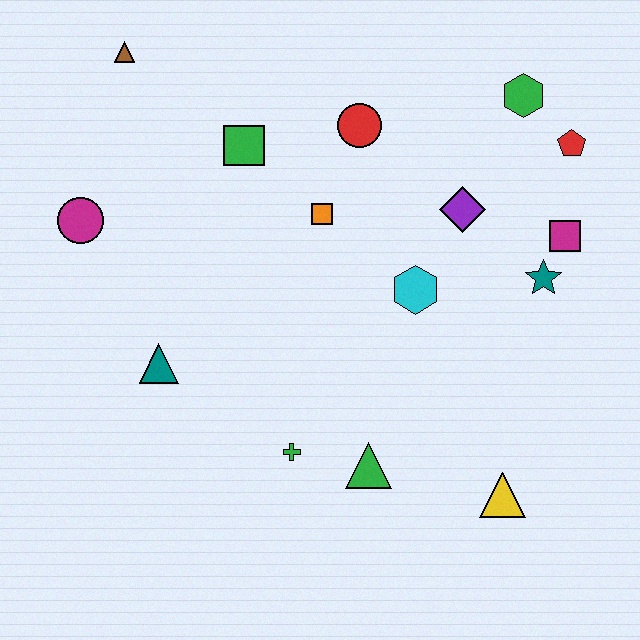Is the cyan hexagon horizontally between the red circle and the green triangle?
No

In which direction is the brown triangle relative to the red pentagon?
The brown triangle is to the left of the red pentagon.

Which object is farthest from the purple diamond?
The magenta circle is farthest from the purple diamond.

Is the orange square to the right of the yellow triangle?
No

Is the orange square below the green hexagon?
Yes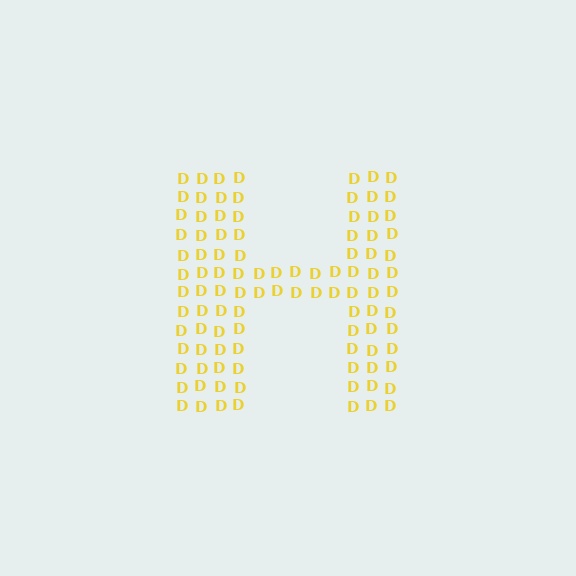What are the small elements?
The small elements are letter D's.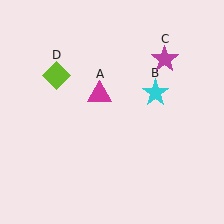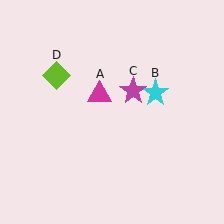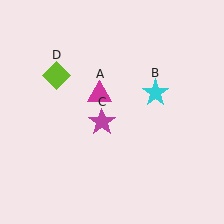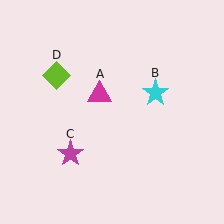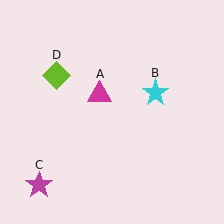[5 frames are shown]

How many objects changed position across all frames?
1 object changed position: magenta star (object C).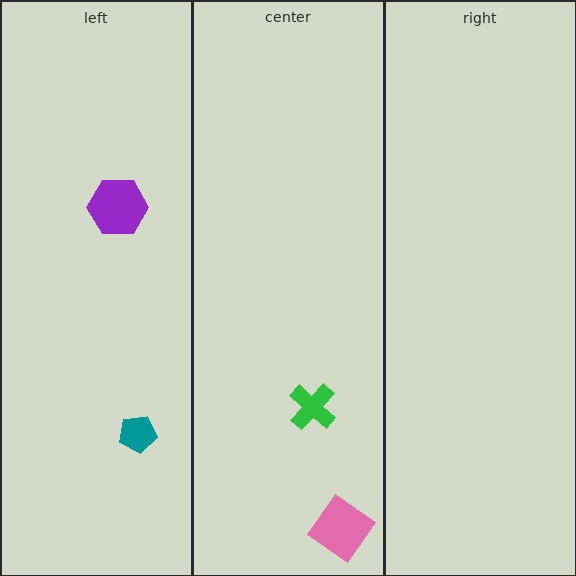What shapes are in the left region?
The purple hexagon, the teal pentagon.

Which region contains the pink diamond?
The center region.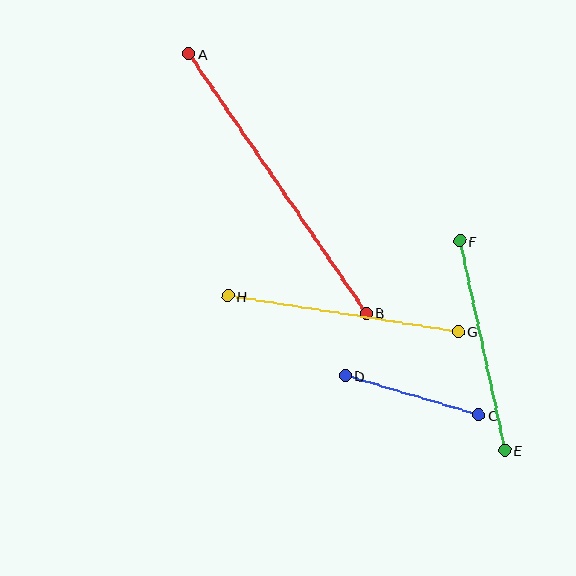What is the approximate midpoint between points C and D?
The midpoint is at approximately (412, 395) pixels.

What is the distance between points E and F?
The distance is approximately 215 pixels.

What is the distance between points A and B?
The distance is approximately 315 pixels.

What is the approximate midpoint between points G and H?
The midpoint is at approximately (343, 314) pixels.